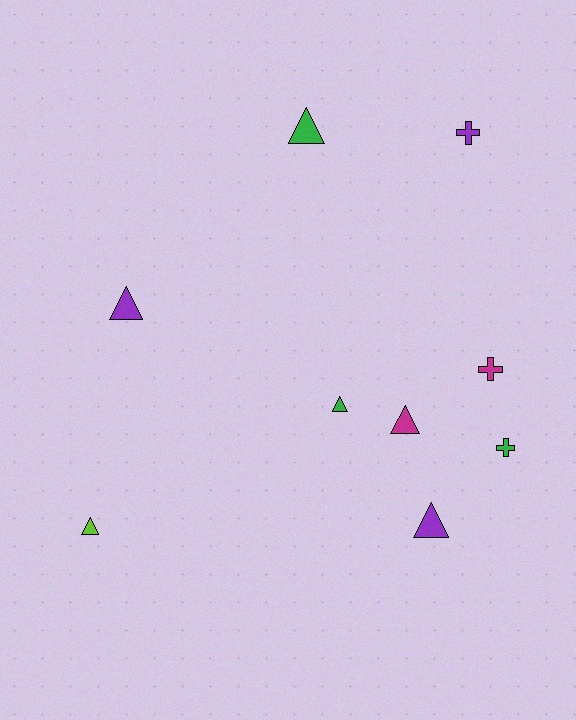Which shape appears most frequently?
Triangle, with 6 objects.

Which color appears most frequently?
Purple, with 3 objects.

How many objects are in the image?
There are 9 objects.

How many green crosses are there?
There is 1 green cross.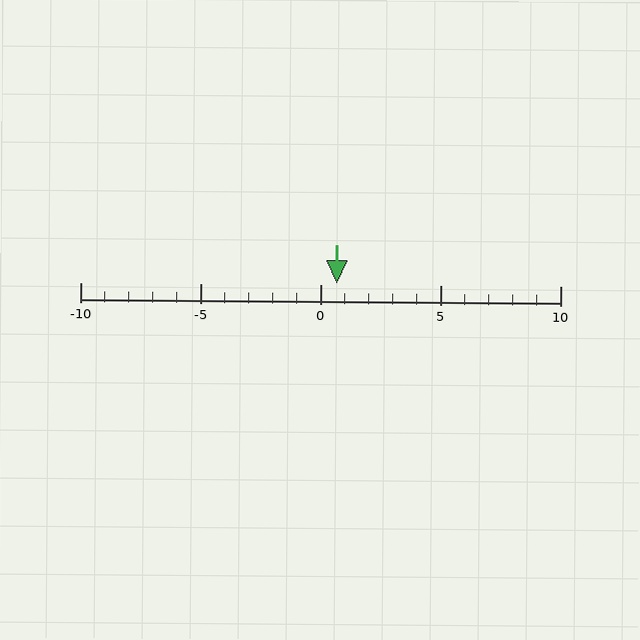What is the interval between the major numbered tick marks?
The major tick marks are spaced 5 units apart.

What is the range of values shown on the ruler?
The ruler shows values from -10 to 10.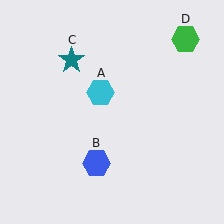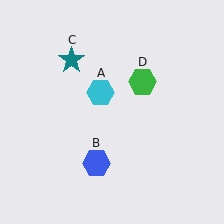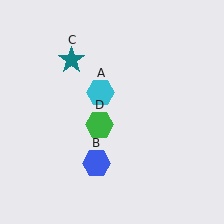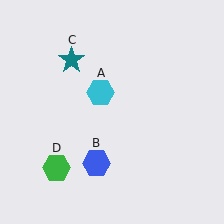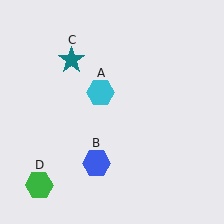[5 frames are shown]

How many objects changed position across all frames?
1 object changed position: green hexagon (object D).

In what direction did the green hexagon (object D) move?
The green hexagon (object D) moved down and to the left.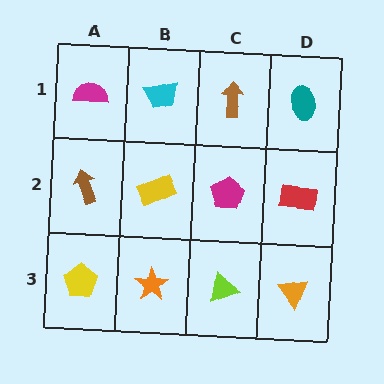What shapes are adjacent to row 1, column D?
A red rectangle (row 2, column D), a brown arrow (row 1, column C).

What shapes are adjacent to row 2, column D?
A teal ellipse (row 1, column D), an orange triangle (row 3, column D), a magenta pentagon (row 2, column C).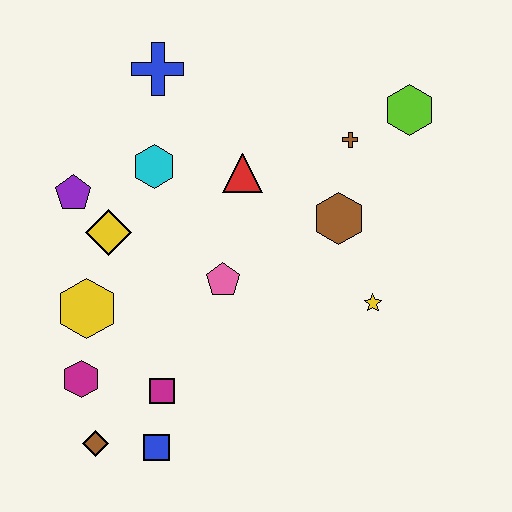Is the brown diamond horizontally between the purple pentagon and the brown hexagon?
Yes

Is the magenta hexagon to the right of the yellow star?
No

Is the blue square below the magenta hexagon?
Yes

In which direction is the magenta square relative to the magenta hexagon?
The magenta square is to the right of the magenta hexagon.